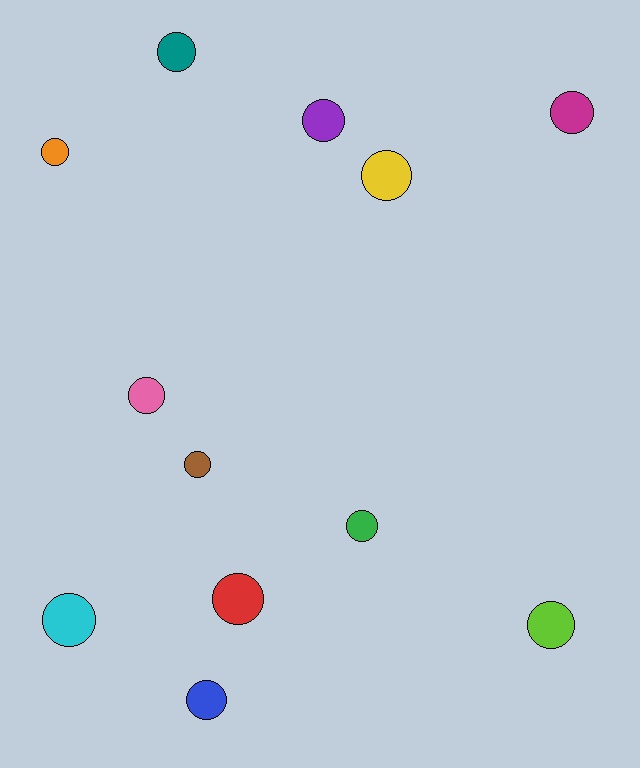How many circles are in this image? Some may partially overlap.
There are 12 circles.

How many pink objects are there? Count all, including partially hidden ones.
There is 1 pink object.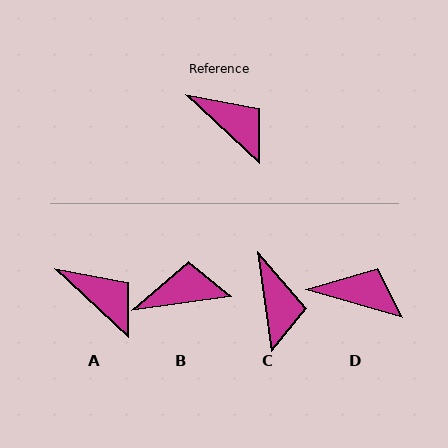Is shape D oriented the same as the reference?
No, it is off by about 27 degrees.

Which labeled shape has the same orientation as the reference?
A.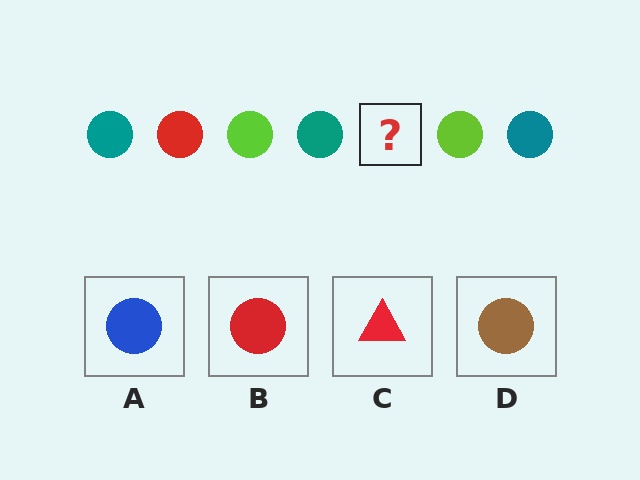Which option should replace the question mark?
Option B.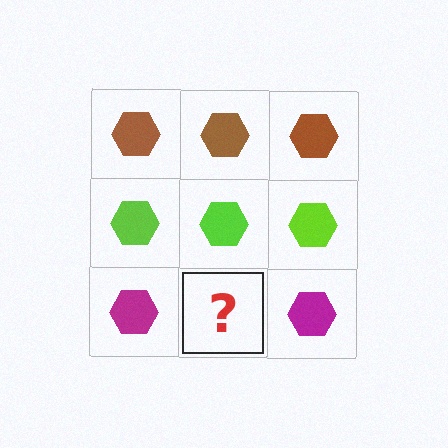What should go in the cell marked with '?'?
The missing cell should contain a magenta hexagon.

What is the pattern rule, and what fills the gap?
The rule is that each row has a consistent color. The gap should be filled with a magenta hexagon.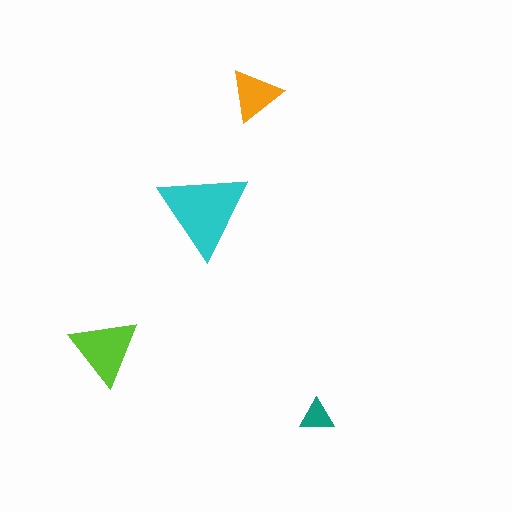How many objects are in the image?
There are 4 objects in the image.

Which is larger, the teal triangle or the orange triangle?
The orange one.